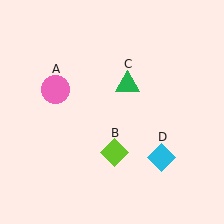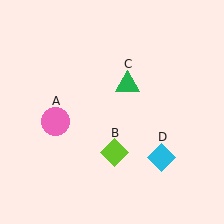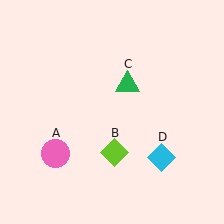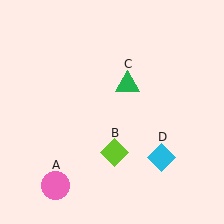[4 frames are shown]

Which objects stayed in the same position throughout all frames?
Lime diamond (object B) and green triangle (object C) and cyan diamond (object D) remained stationary.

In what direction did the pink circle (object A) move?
The pink circle (object A) moved down.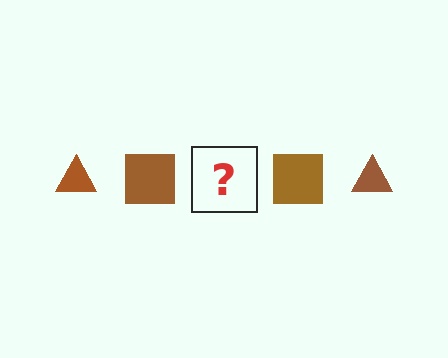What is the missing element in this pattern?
The missing element is a brown triangle.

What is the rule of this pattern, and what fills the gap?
The rule is that the pattern cycles through triangle, square shapes in brown. The gap should be filled with a brown triangle.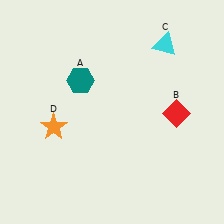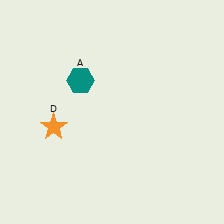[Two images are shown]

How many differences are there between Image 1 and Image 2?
There are 2 differences between the two images.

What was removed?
The red diamond (B), the cyan triangle (C) were removed in Image 2.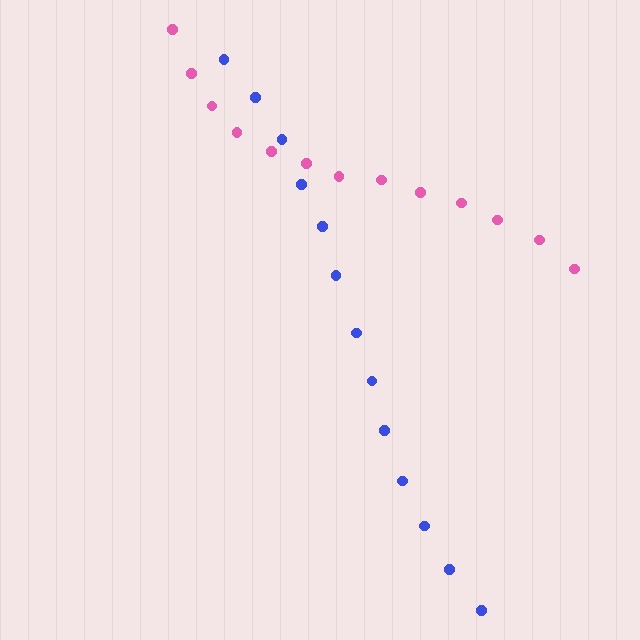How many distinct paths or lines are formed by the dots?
There are 2 distinct paths.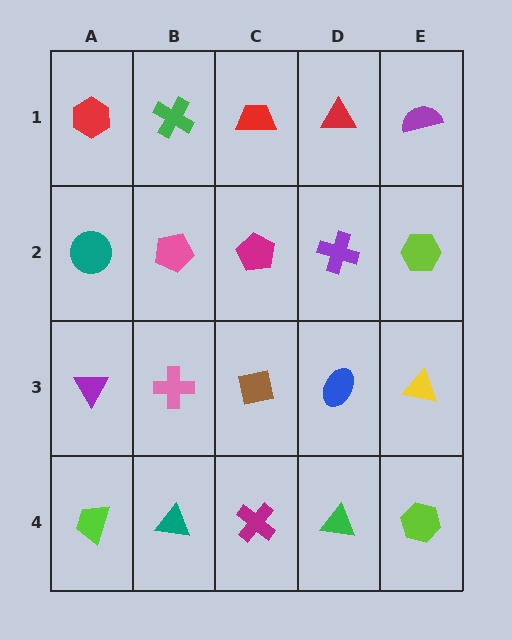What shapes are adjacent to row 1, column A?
A teal circle (row 2, column A), a green cross (row 1, column B).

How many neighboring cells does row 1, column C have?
3.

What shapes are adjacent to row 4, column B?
A pink cross (row 3, column B), a lime trapezoid (row 4, column A), a magenta cross (row 4, column C).